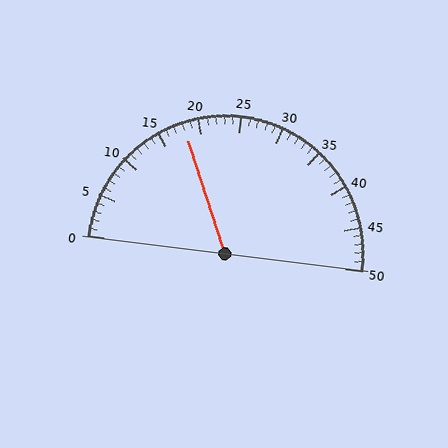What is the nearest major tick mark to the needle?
The nearest major tick mark is 20.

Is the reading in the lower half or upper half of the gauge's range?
The reading is in the lower half of the range (0 to 50).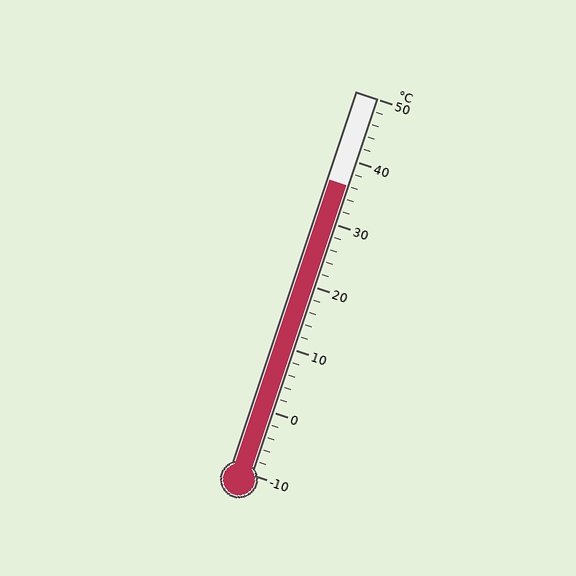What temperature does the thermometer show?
The thermometer shows approximately 36°C.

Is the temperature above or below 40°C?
The temperature is below 40°C.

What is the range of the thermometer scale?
The thermometer scale ranges from -10°C to 50°C.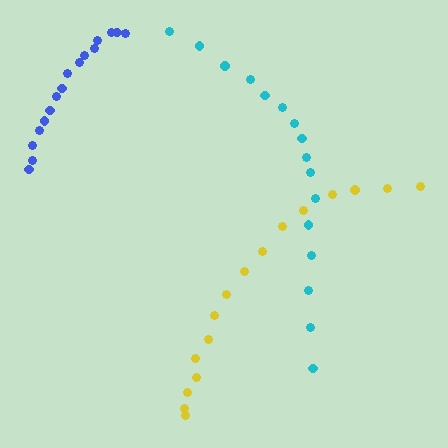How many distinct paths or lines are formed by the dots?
There are 3 distinct paths.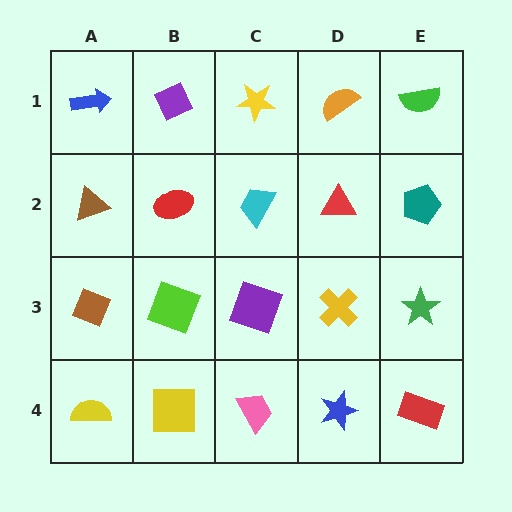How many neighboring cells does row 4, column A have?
2.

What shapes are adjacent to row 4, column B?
A lime square (row 3, column B), a yellow semicircle (row 4, column A), a pink trapezoid (row 4, column C).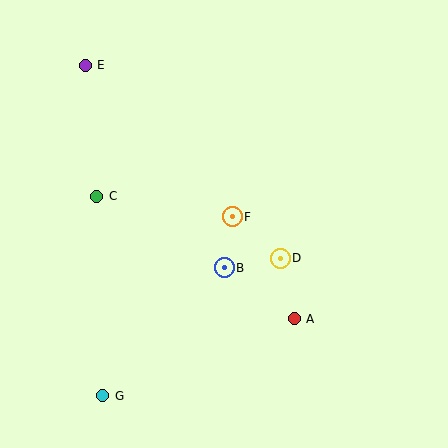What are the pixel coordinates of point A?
Point A is at (294, 319).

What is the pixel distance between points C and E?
The distance between C and E is 131 pixels.